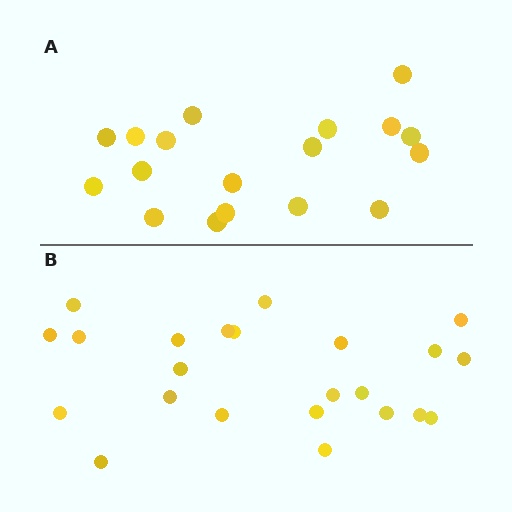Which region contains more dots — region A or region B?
Region B (the bottom region) has more dots.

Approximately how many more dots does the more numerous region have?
Region B has about 5 more dots than region A.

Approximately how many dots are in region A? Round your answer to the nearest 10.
About 20 dots. (The exact count is 18, which rounds to 20.)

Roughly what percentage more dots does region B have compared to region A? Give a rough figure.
About 30% more.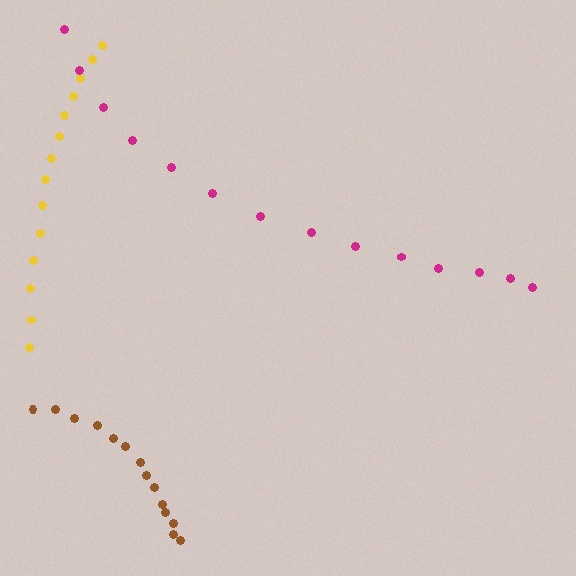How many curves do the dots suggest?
There are 3 distinct paths.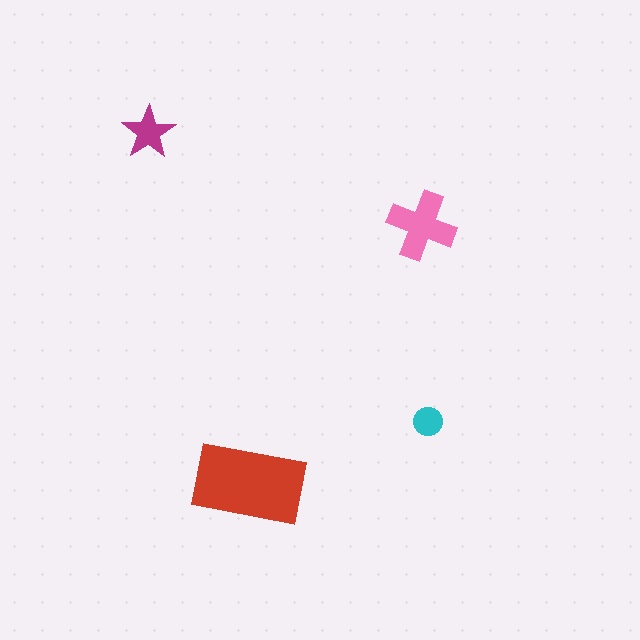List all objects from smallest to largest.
The cyan circle, the magenta star, the pink cross, the red rectangle.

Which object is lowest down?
The red rectangle is bottommost.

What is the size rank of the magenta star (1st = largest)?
3rd.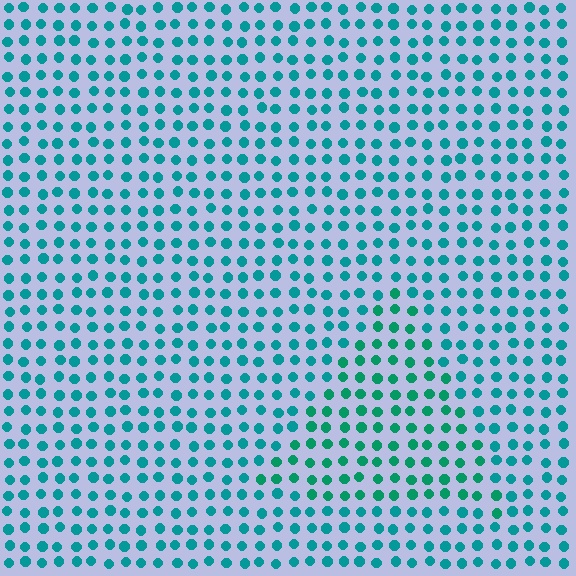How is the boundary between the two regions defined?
The boundary is defined purely by a slight shift in hue (about 22 degrees). Spacing, size, and orientation are identical on both sides.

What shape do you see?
I see a triangle.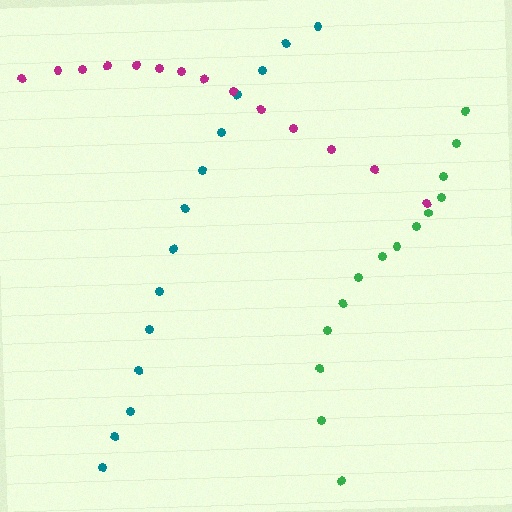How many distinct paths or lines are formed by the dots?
There are 3 distinct paths.